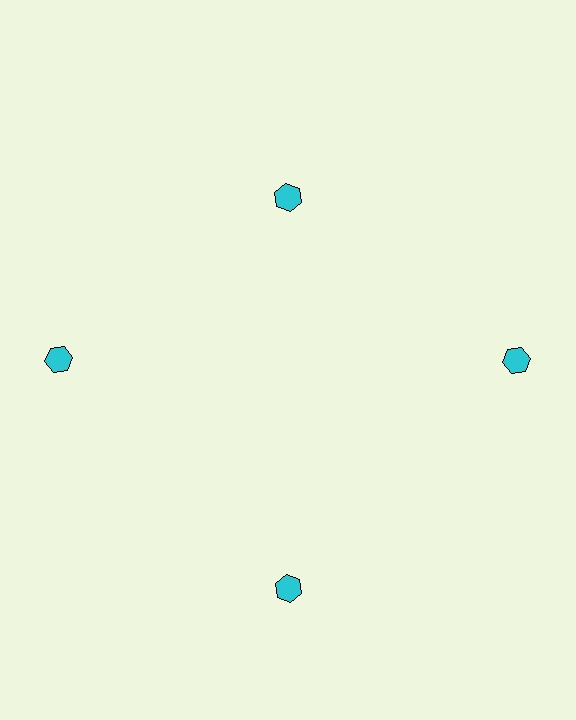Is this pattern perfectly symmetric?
No. The 4 cyan hexagons are arranged in a ring, but one element near the 12 o'clock position is pulled inward toward the center, breaking the 4-fold rotational symmetry.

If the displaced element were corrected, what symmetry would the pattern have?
It would have 4-fold rotational symmetry — the pattern would map onto itself every 90 degrees.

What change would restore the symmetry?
The symmetry would be restored by moving it outward, back onto the ring so that all 4 hexagons sit at equal angles and equal distance from the center.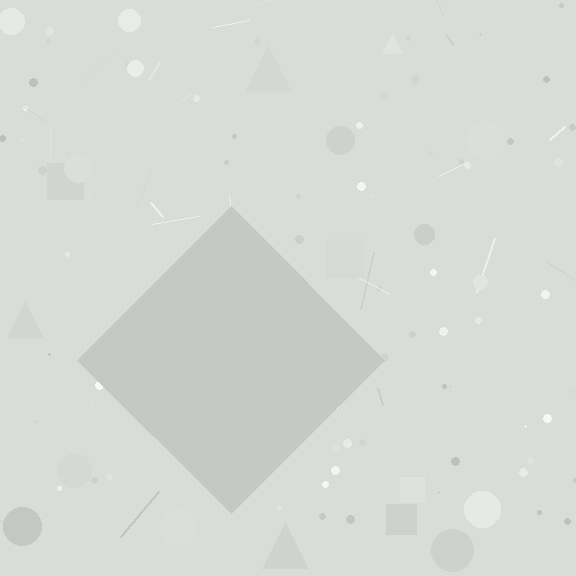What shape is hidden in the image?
A diamond is hidden in the image.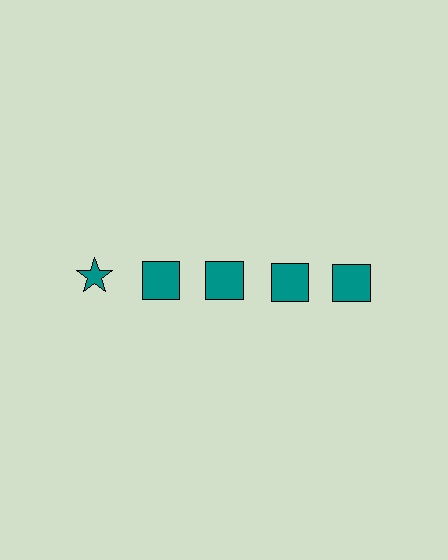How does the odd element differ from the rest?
It has a different shape: star instead of square.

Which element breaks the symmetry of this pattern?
The teal star in the top row, leftmost column breaks the symmetry. All other shapes are teal squares.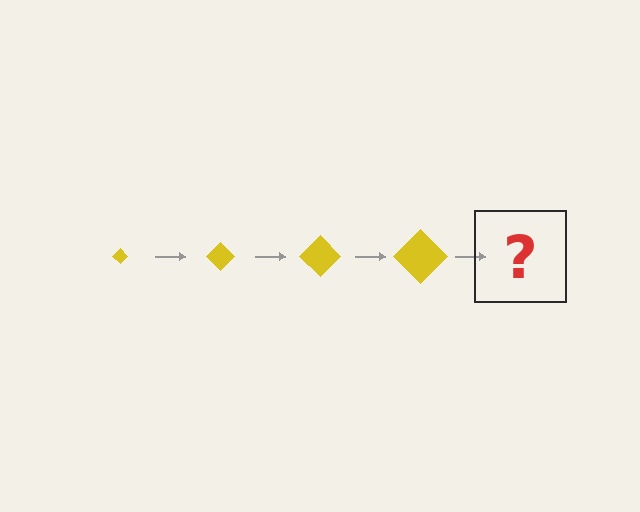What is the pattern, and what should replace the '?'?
The pattern is that the diamond gets progressively larger each step. The '?' should be a yellow diamond, larger than the previous one.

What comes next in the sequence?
The next element should be a yellow diamond, larger than the previous one.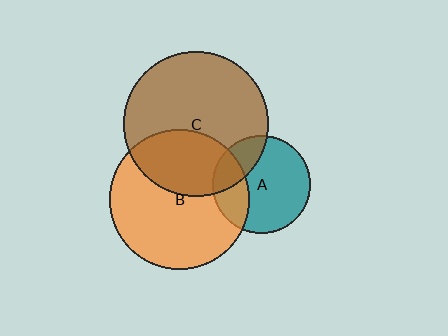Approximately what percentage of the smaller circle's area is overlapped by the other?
Approximately 25%.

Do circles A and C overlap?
Yes.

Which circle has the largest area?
Circle C (brown).